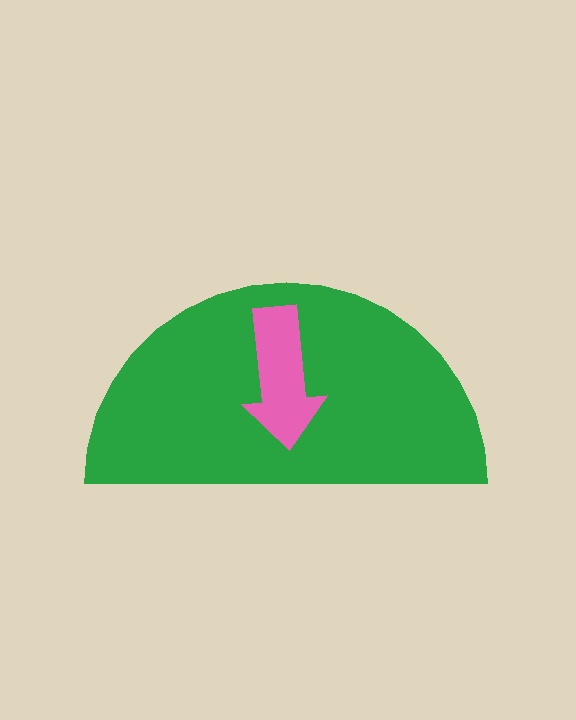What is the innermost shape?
The pink arrow.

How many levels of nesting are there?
2.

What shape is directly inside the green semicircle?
The pink arrow.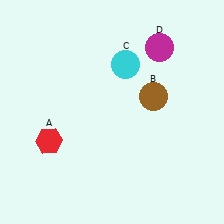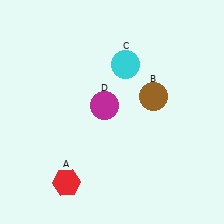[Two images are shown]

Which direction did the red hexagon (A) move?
The red hexagon (A) moved down.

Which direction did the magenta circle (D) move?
The magenta circle (D) moved down.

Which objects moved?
The objects that moved are: the red hexagon (A), the magenta circle (D).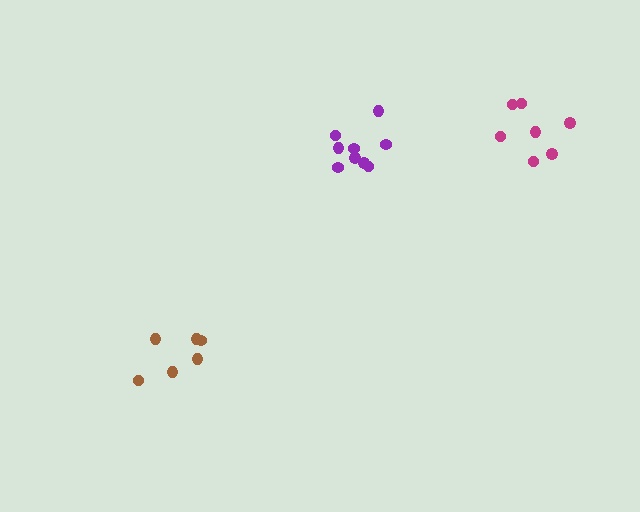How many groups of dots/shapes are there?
There are 3 groups.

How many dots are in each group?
Group 1: 9 dots, Group 2: 7 dots, Group 3: 6 dots (22 total).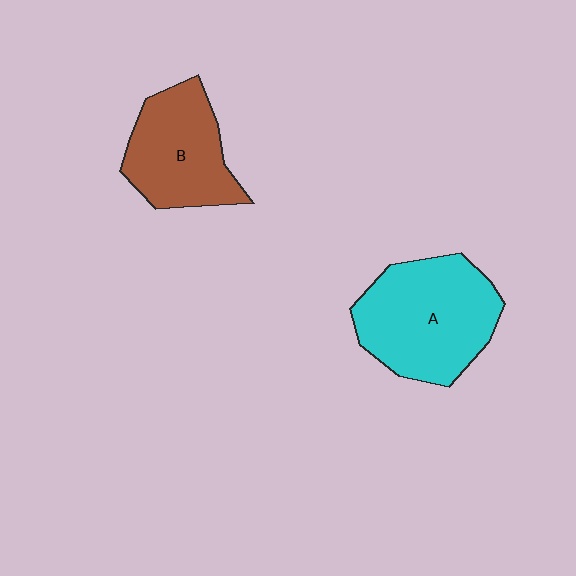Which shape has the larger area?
Shape A (cyan).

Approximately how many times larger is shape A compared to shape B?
Approximately 1.3 times.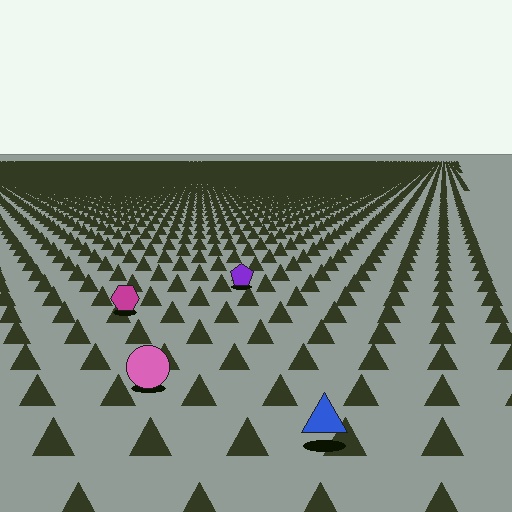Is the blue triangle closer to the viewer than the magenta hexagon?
Yes. The blue triangle is closer — you can tell from the texture gradient: the ground texture is coarser near it.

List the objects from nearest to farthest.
From nearest to farthest: the blue triangle, the pink circle, the magenta hexagon, the purple pentagon.